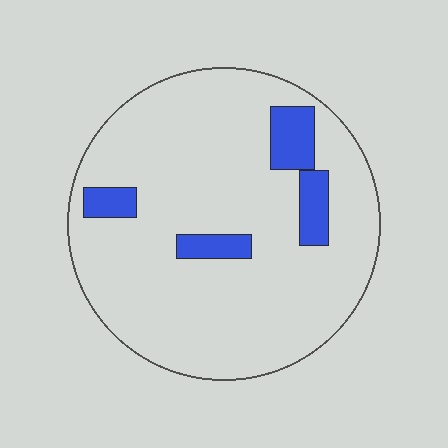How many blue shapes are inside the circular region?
4.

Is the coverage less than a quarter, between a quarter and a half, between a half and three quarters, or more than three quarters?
Less than a quarter.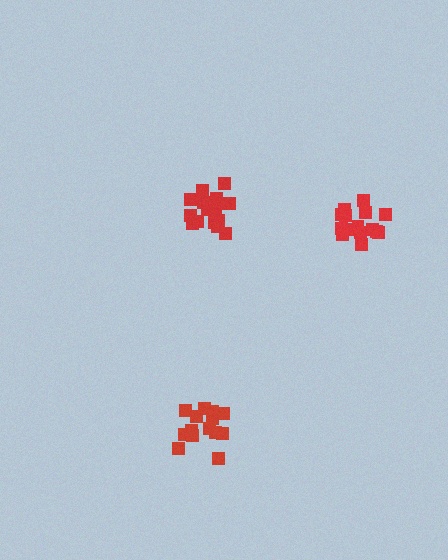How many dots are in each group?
Group 1: 15 dots, Group 2: 18 dots, Group 3: 14 dots (47 total).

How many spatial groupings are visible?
There are 3 spatial groupings.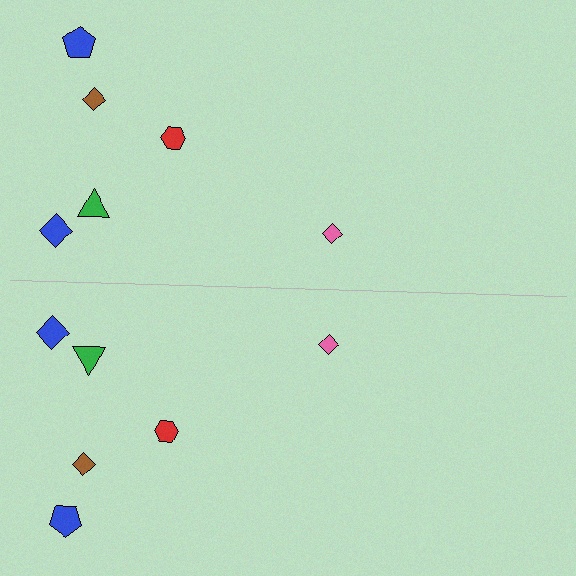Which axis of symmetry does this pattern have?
The pattern has a horizontal axis of symmetry running through the center of the image.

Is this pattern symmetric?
Yes, this pattern has bilateral (reflection) symmetry.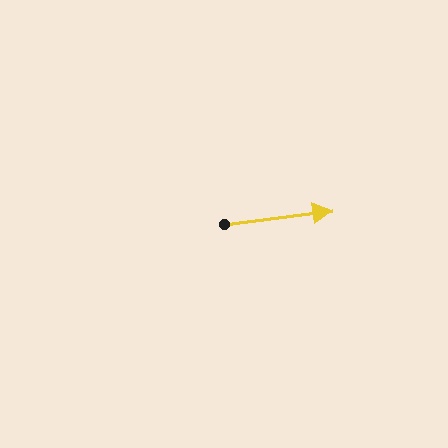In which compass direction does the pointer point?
East.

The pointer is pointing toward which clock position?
Roughly 3 o'clock.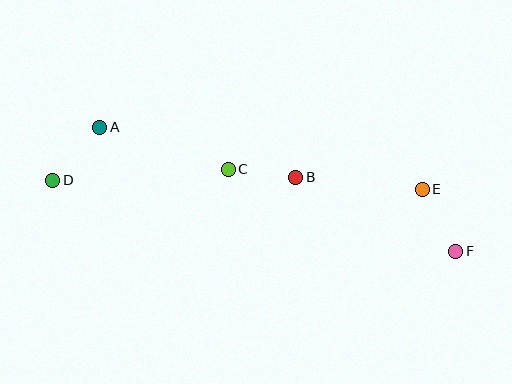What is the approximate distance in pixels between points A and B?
The distance between A and B is approximately 202 pixels.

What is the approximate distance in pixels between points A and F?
The distance between A and F is approximately 377 pixels.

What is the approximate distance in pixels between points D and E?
The distance between D and E is approximately 370 pixels.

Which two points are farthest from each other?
Points D and F are farthest from each other.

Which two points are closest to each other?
Points B and C are closest to each other.